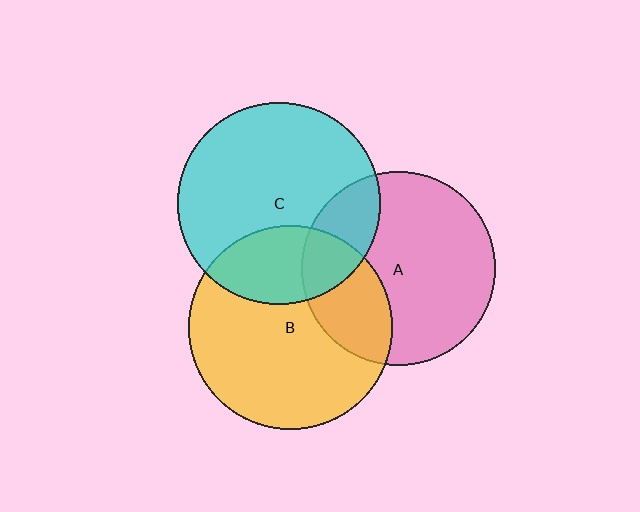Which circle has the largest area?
Circle B (yellow).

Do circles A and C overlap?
Yes.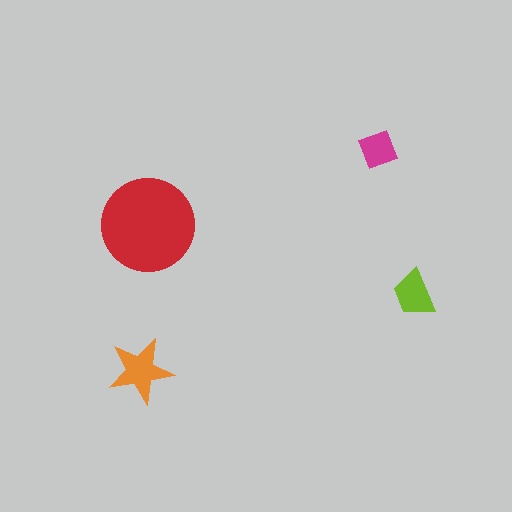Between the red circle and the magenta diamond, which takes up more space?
The red circle.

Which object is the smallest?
The magenta diamond.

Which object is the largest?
The red circle.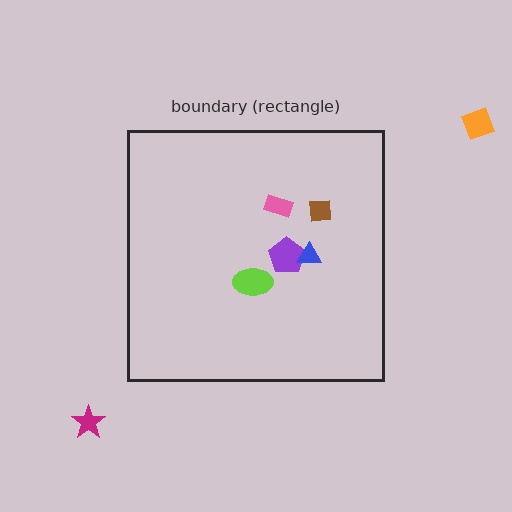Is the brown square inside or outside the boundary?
Inside.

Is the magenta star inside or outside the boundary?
Outside.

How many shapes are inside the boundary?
5 inside, 2 outside.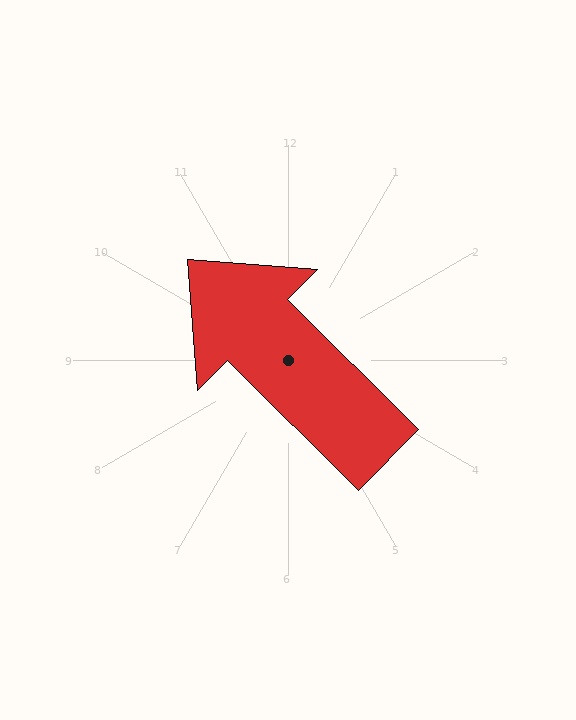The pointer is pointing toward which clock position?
Roughly 10 o'clock.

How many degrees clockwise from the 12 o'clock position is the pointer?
Approximately 315 degrees.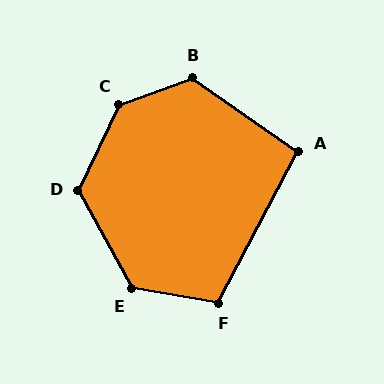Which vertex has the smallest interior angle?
A, at approximately 97 degrees.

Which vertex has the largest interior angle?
C, at approximately 135 degrees.